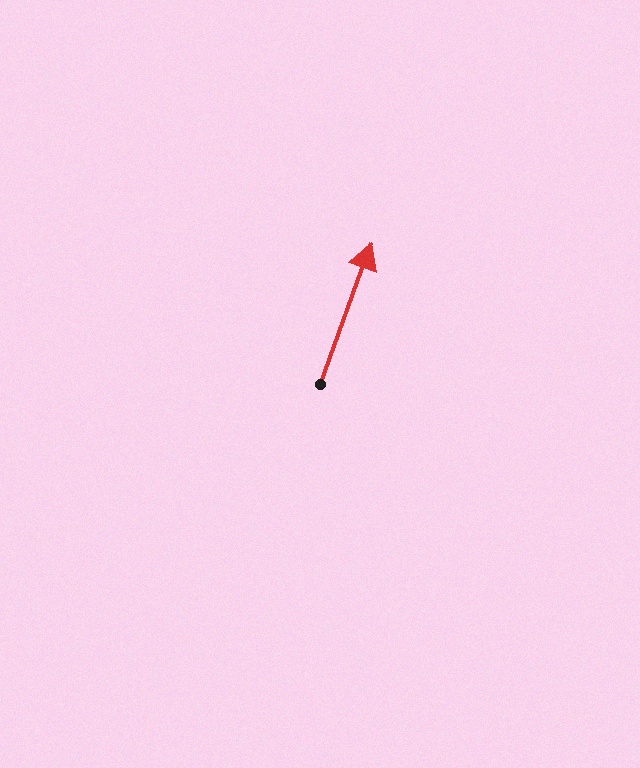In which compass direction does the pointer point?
North.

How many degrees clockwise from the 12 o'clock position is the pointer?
Approximately 20 degrees.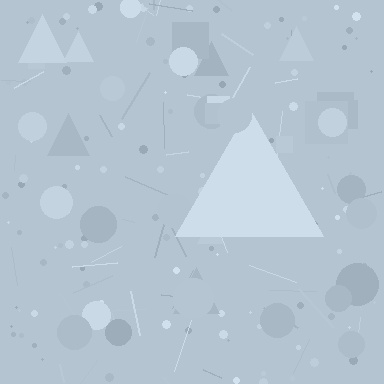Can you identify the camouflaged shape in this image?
The camouflaged shape is a triangle.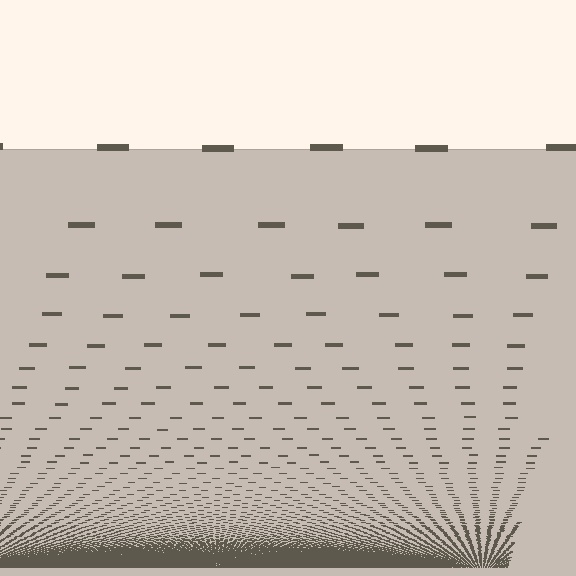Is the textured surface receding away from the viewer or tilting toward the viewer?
The surface appears to tilt toward the viewer. Texture elements get larger and sparser toward the top.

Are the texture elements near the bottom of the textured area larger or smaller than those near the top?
Smaller. The gradient is inverted — elements near the bottom are smaller and denser.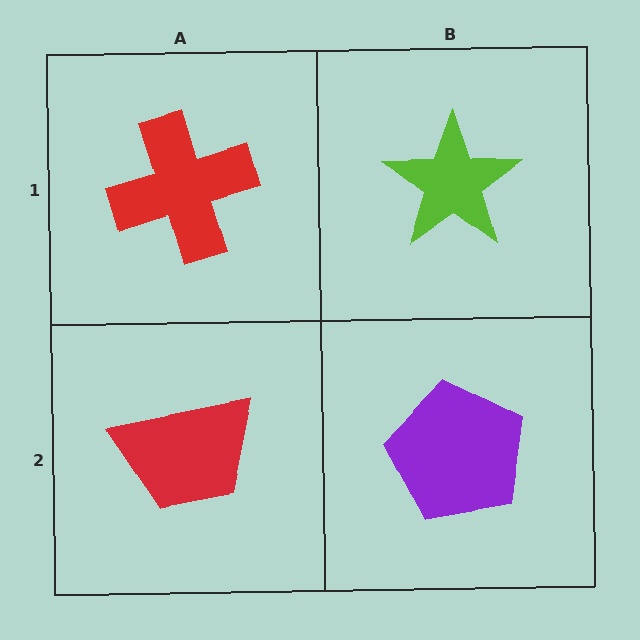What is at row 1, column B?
A lime star.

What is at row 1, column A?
A red cross.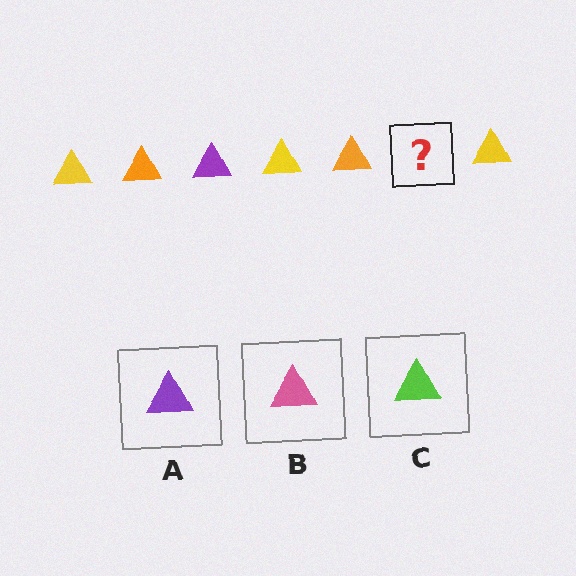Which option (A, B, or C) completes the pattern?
A.